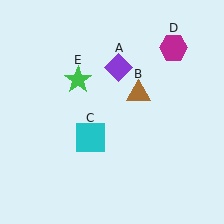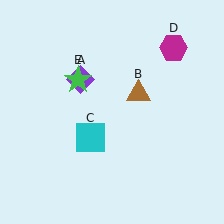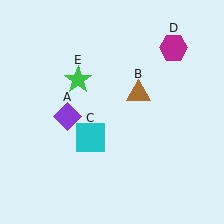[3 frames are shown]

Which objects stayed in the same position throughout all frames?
Brown triangle (object B) and cyan square (object C) and magenta hexagon (object D) and green star (object E) remained stationary.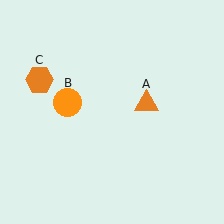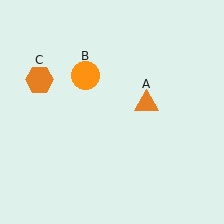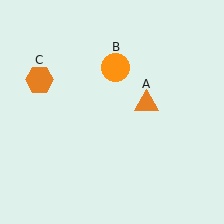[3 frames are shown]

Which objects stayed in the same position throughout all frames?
Orange triangle (object A) and orange hexagon (object C) remained stationary.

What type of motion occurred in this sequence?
The orange circle (object B) rotated clockwise around the center of the scene.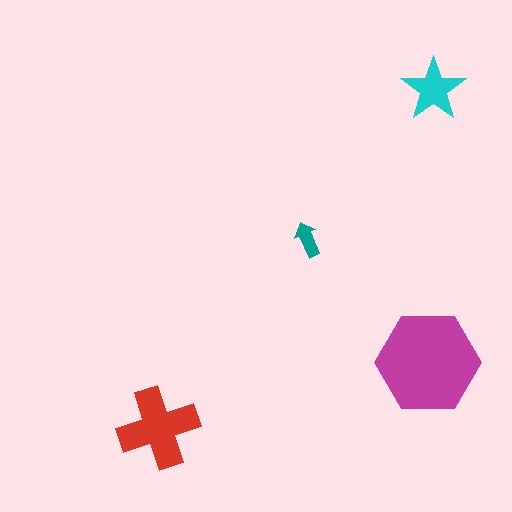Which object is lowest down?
The red cross is bottommost.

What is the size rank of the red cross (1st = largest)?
2nd.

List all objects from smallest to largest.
The teal arrow, the cyan star, the red cross, the magenta hexagon.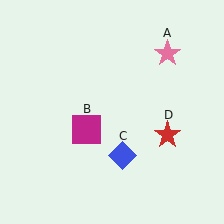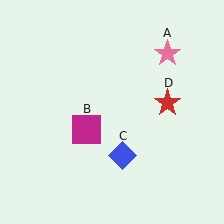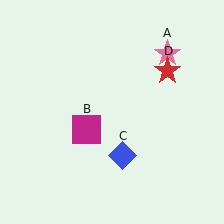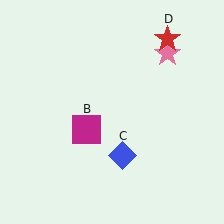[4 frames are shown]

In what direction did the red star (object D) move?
The red star (object D) moved up.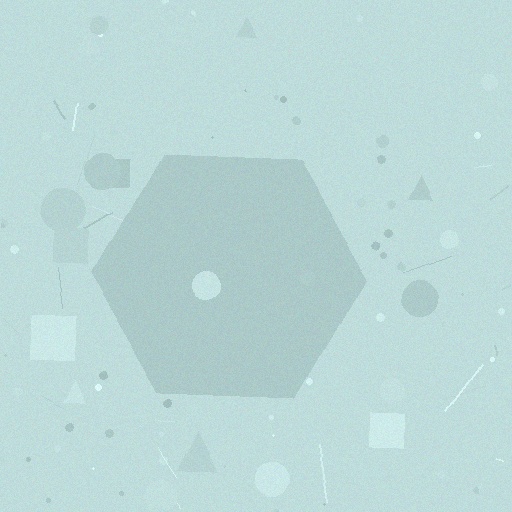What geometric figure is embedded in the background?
A hexagon is embedded in the background.